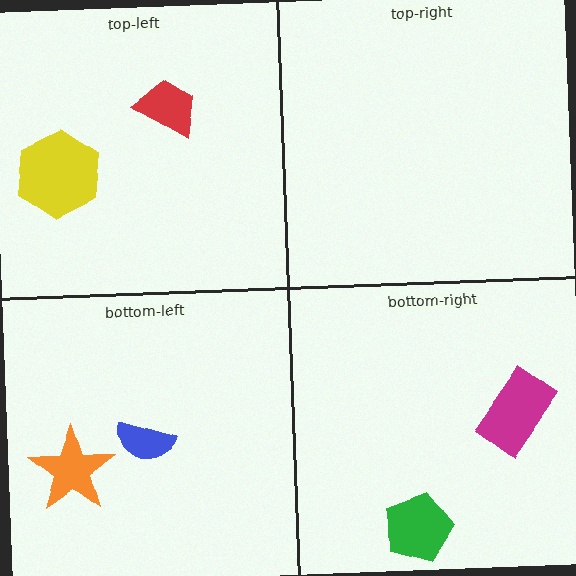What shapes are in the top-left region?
The yellow hexagon, the red trapezoid.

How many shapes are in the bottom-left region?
2.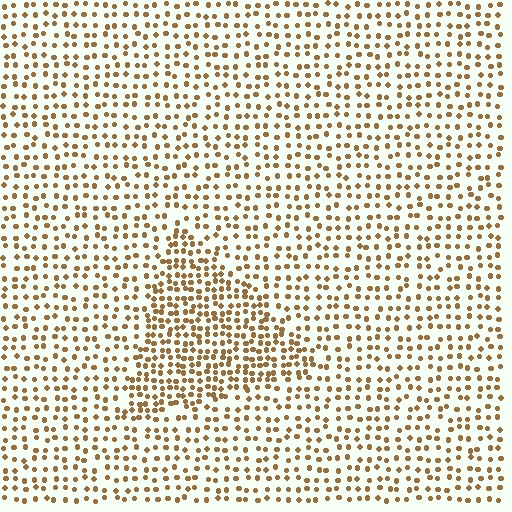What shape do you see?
I see a triangle.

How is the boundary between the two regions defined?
The boundary is defined by a change in element density (approximately 1.8x ratio). All elements are the same color, size, and shape.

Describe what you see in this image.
The image contains small brown elements arranged at two different densities. A triangle-shaped region is visible where the elements are more densely packed than the surrounding area.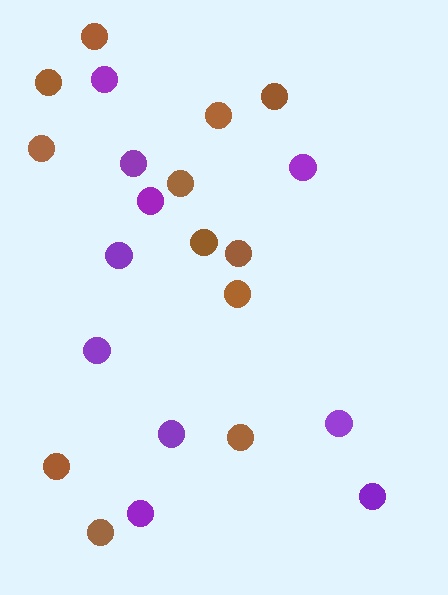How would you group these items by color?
There are 2 groups: one group of purple circles (10) and one group of brown circles (12).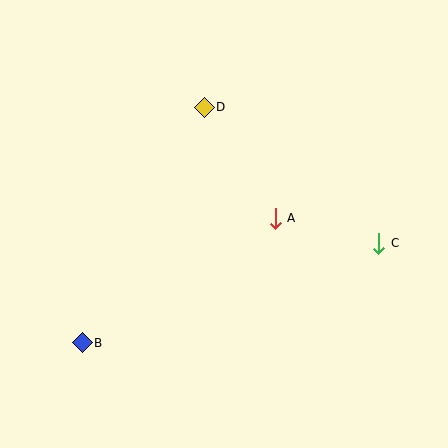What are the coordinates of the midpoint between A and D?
The midpoint between A and D is at (240, 163).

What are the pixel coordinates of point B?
Point B is at (82, 343).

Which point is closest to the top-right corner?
Point C is closest to the top-right corner.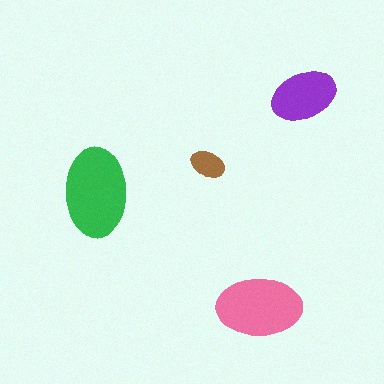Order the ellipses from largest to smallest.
the green one, the pink one, the purple one, the brown one.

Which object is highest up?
The purple ellipse is topmost.